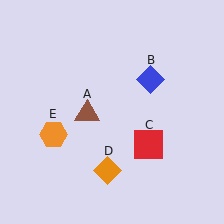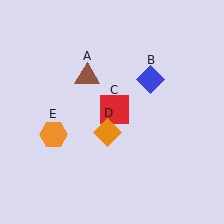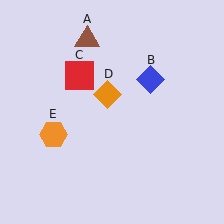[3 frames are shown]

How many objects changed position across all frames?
3 objects changed position: brown triangle (object A), red square (object C), orange diamond (object D).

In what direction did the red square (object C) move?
The red square (object C) moved up and to the left.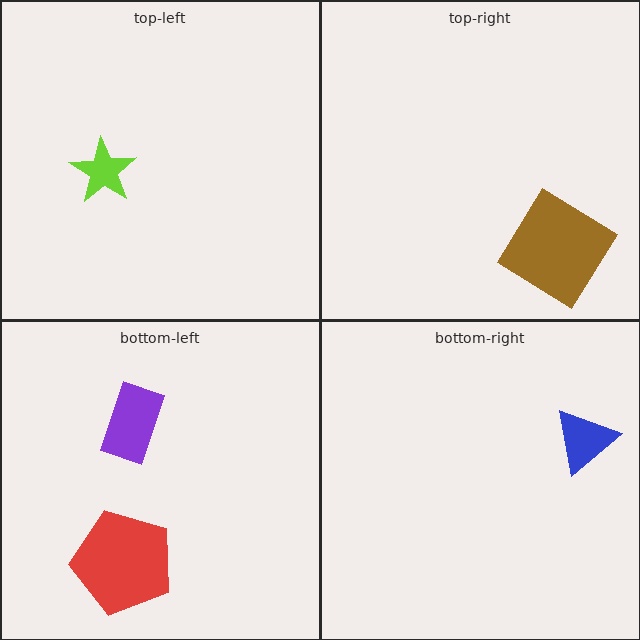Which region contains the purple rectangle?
The bottom-left region.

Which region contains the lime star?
The top-left region.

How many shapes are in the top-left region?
1.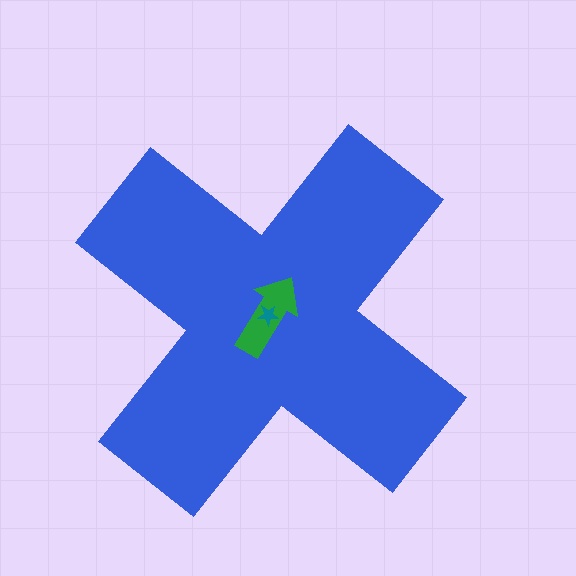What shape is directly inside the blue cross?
The green arrow.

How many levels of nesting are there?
3.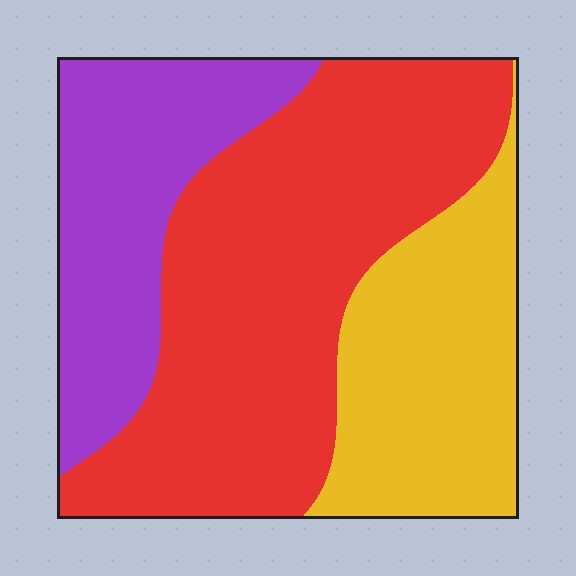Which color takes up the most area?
Red, at roughly 50%.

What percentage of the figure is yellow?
Yellow covers 26% of the figure.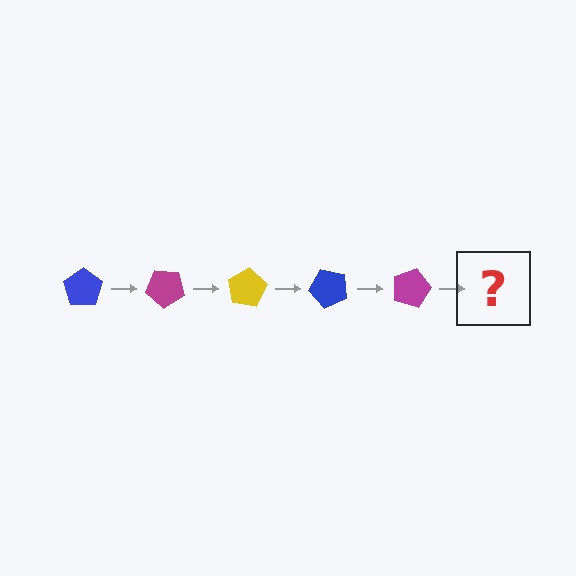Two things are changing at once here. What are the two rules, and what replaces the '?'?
The two rules are that it rotates 40 degrees each step and the color cycles through blue, magenta, and yellow. The '?' should be a yellow pentagon, rotated 200 degrees from the start.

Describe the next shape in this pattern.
It should be a yellow pentagon, rotated 200 degrees from the start.